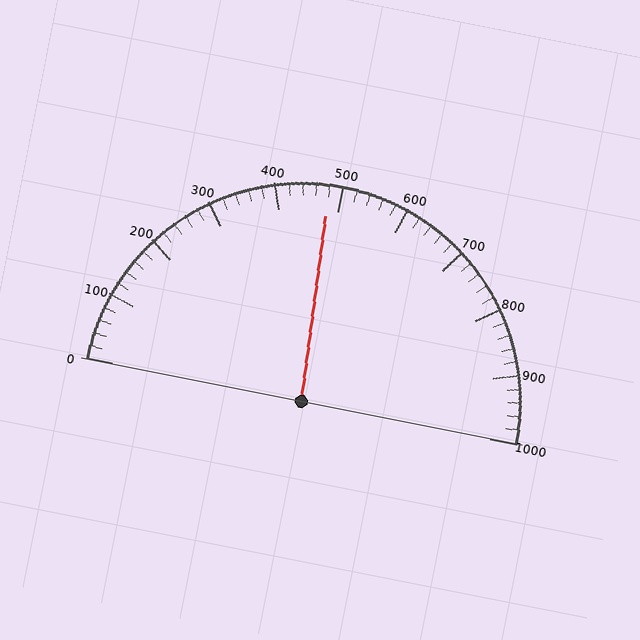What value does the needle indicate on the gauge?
The needle indicates approximately 480.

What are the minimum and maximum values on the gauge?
The gauge ranges from 0 to 1000.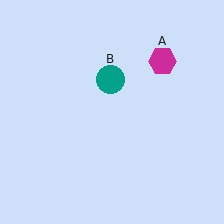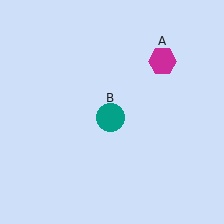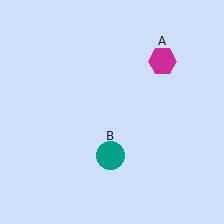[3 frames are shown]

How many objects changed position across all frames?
1 object changed position: teal circle (object B).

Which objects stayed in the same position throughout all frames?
Magenta hexagon (object A) remained stationary.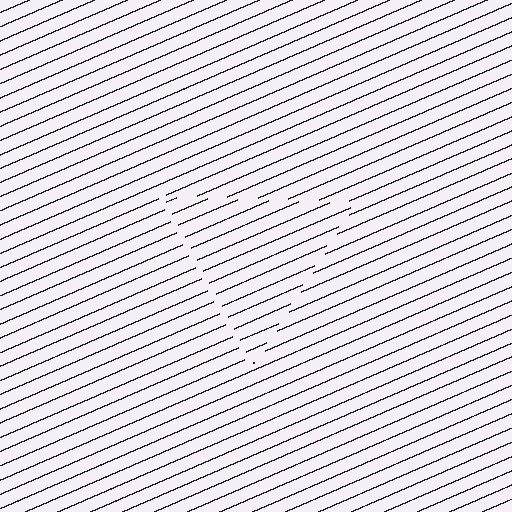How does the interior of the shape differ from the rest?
The interior of the shape contains the same grating, shifted by half a period — the contour is defined by the phase discontinuity where line-ends from the inner and outer gratings abut.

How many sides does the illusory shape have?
3 sides — the line-ends trace a triangle.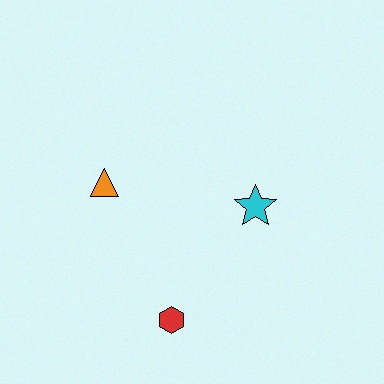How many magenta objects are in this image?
There are no magenta objects.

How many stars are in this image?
There is 1 star.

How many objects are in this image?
There are 3 objects.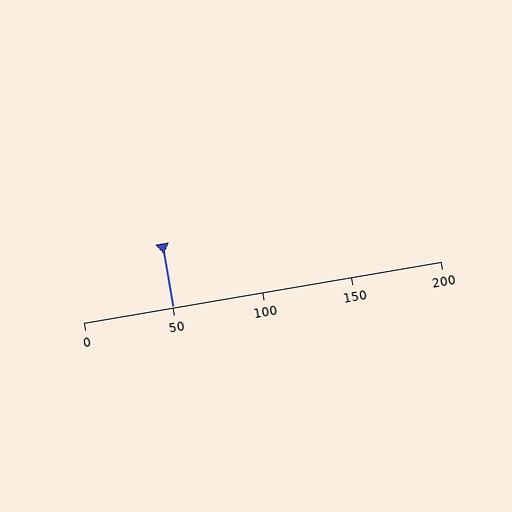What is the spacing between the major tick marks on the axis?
The major ticks are spaced 50 apart.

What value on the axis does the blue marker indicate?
The marker indicates approximately 50.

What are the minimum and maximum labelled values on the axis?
The axis runs from 0 to 200.